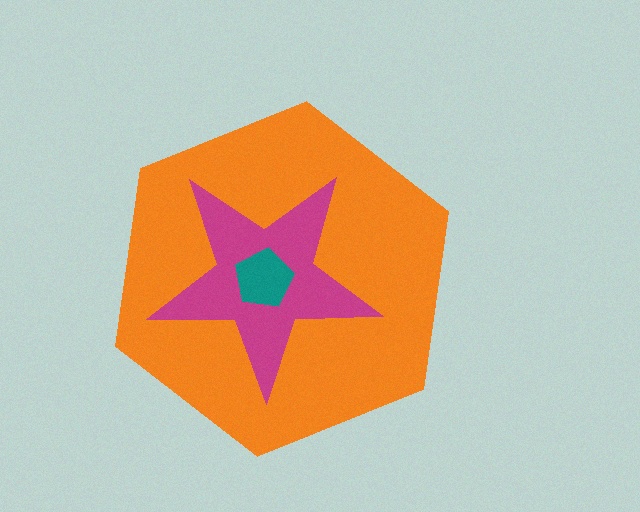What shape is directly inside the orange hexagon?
The magenta star.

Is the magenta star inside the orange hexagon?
Yes.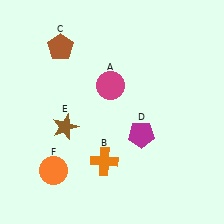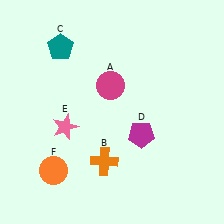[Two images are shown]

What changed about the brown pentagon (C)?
In Image 1, C is brown. In Image 2, it changed to teal.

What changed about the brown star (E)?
In Image 1, E is brown. In Image 2, it changed to pink.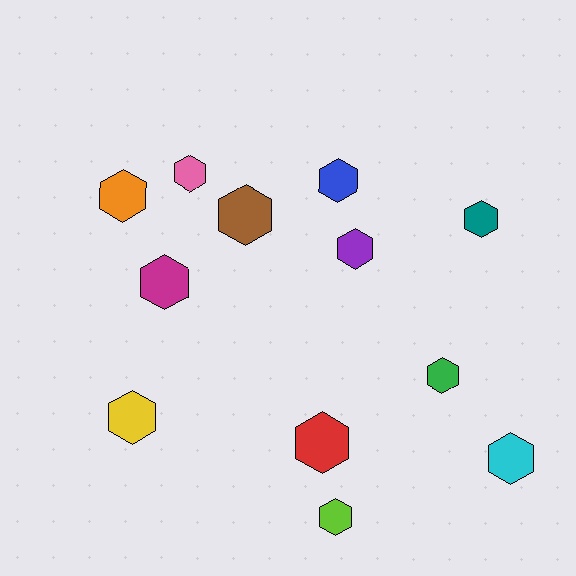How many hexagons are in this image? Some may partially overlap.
There are 12 hexagons.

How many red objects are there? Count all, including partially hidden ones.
There is 1 red object.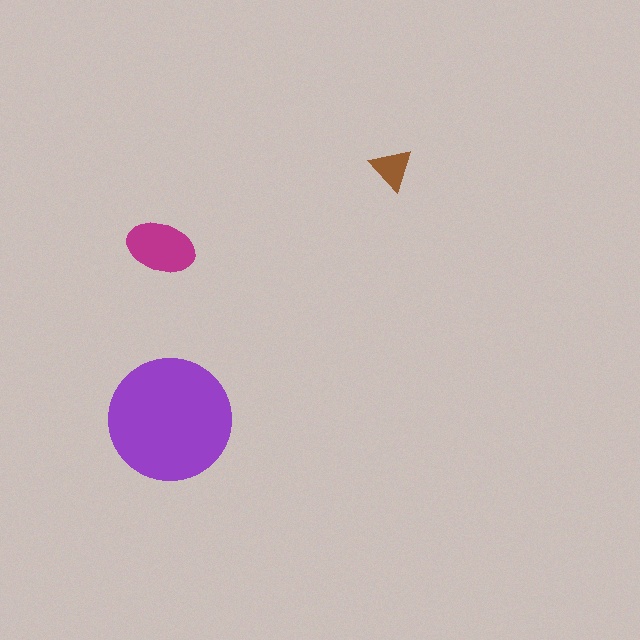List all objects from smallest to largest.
The brown triangle, the magenta ellipse, the purple circle.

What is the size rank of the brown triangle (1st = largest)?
3rd.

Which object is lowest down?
The purple circle is bottommost.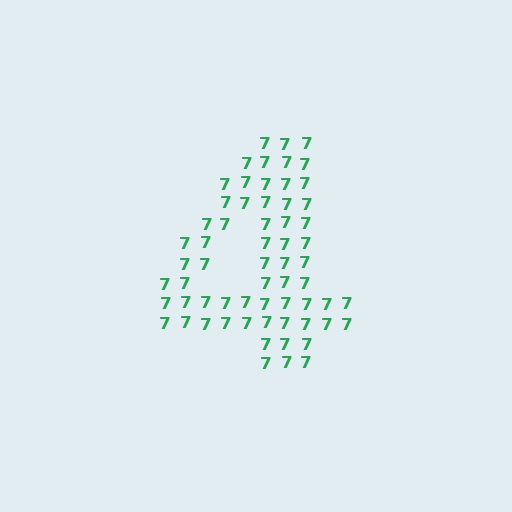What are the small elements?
The small elements are digit 7's.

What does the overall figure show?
The overall figure shows the digit 4.